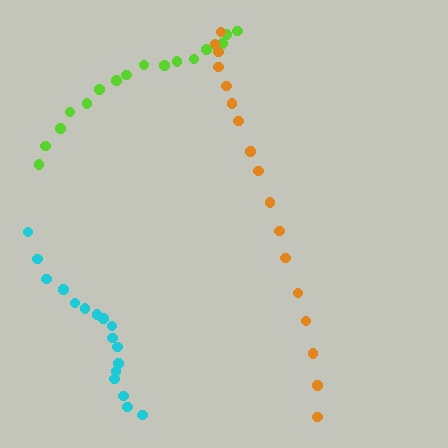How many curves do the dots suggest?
There are 3 distinct paths.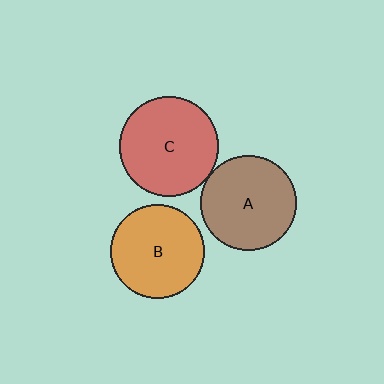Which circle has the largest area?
Circle C (red).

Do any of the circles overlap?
No, none of the circles overlap.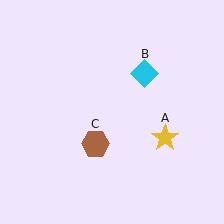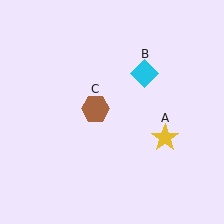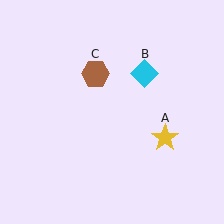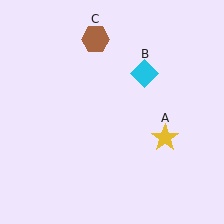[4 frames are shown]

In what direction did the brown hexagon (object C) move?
The brown hexagon (object C) moved up.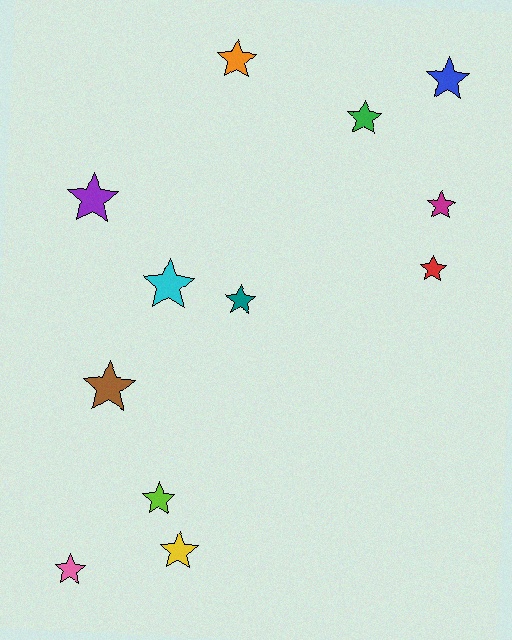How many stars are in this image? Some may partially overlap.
There are 12 stars.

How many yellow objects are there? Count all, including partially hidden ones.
There is 1 yellow object.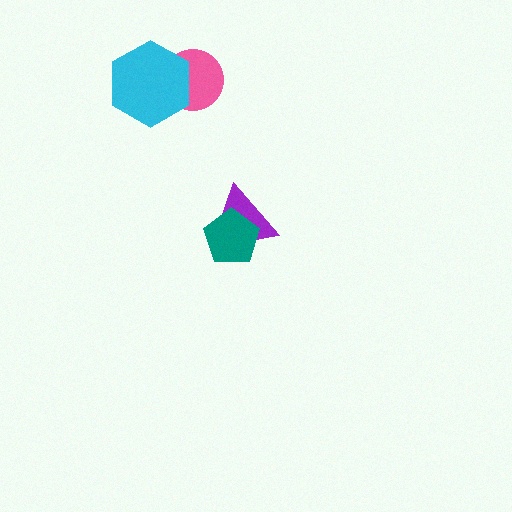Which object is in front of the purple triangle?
The teal pentagon is in front of the purple triangle.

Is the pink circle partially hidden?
Yes, it is partially covered by another shape.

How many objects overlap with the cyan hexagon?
1 object overlaps with the cyan hexagon.